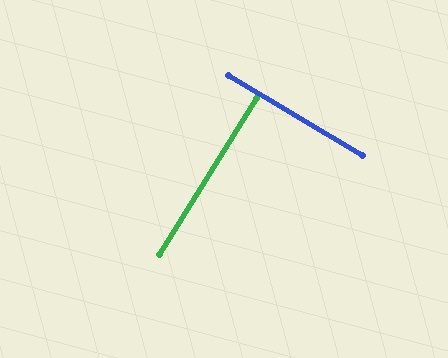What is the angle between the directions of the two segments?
Approximately 89 degrees.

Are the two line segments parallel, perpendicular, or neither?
Perpendicular — they meet at approximately 89°.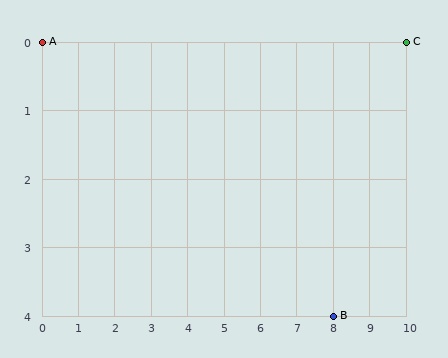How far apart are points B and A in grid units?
Points B and A are 8 columns and 4 rows apart (about 8.9 grid units diagonally).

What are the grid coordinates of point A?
Point A is at grid coordinates (0, 0).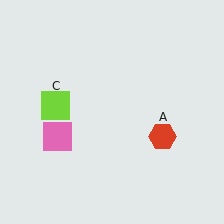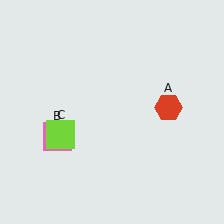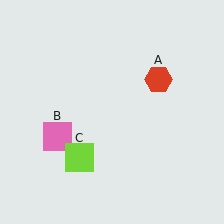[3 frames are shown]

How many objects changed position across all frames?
2 objects changed position: red hexagon (object A), lime square (object C).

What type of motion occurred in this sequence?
The red hexagon (object A), lime square (object C) rotated counterclockwise around the center of the scene.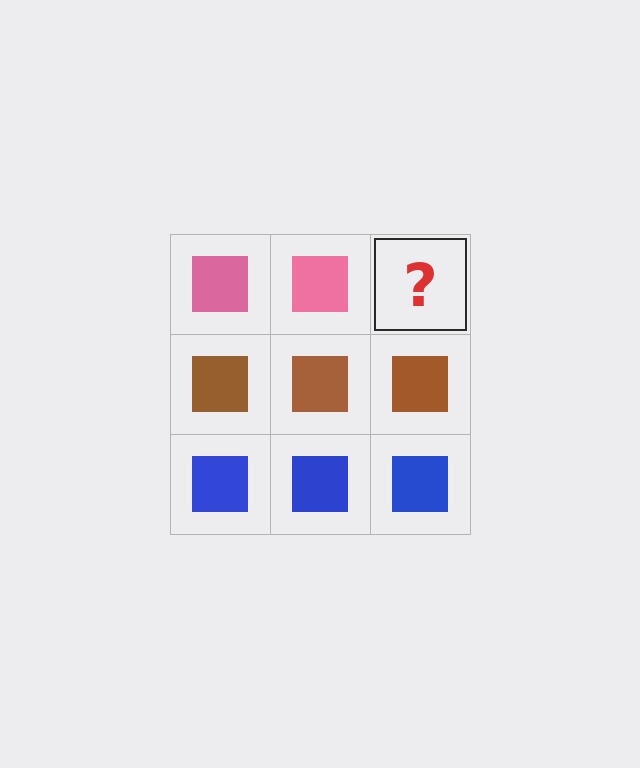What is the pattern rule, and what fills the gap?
The rule is that each row has a consistent color. The gap should be filled with a pink square.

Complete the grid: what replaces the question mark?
The question mark should be replaced with a pink square.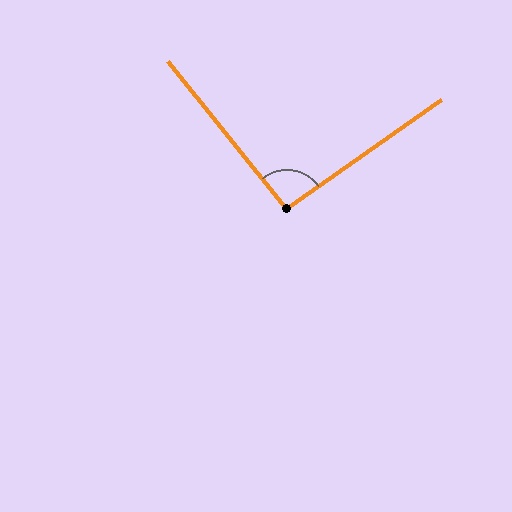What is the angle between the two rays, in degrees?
Approximately 94 degrees.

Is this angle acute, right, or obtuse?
It is approximately a right angle.